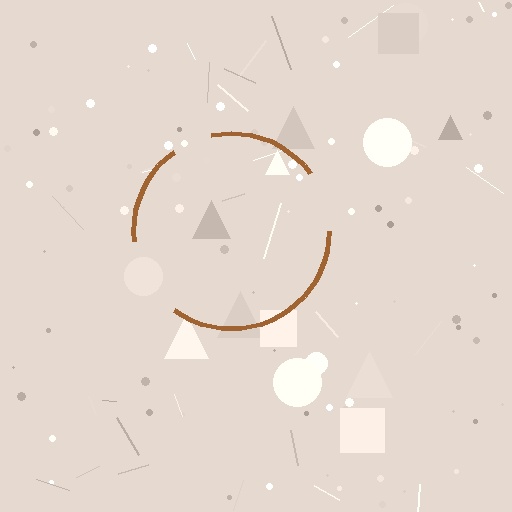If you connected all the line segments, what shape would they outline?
They would outline a circle.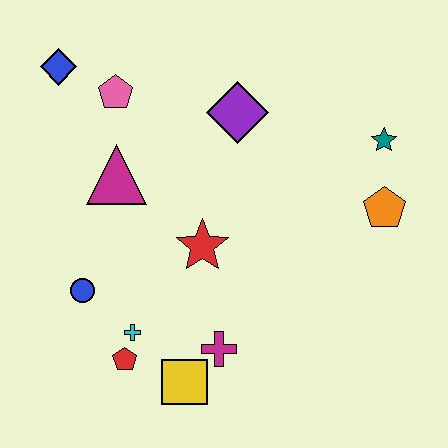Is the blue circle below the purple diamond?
Yes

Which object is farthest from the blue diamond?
The orange pentagon is farthest from the blue diamond.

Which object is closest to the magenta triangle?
The pink pentagon is closest to the magenta triangle.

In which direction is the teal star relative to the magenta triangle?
The teal star is to the right of the magenta triangle.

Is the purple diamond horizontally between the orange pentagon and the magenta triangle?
Yes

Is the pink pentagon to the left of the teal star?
Yes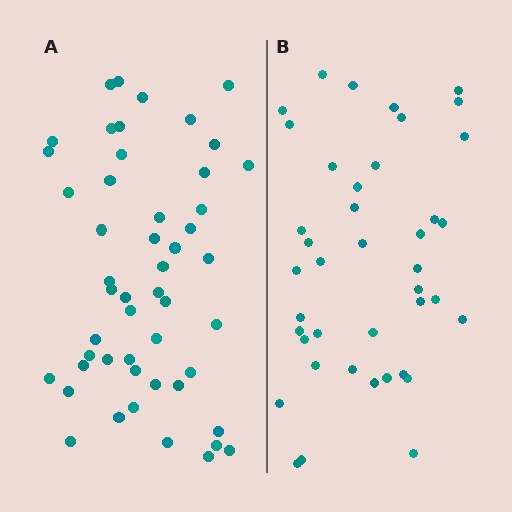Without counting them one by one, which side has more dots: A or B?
Region A (the left region) has more dots.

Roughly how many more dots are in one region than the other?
Region A has roughly 8 or so more dots than region B.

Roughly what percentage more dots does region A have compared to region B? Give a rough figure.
About 20% more.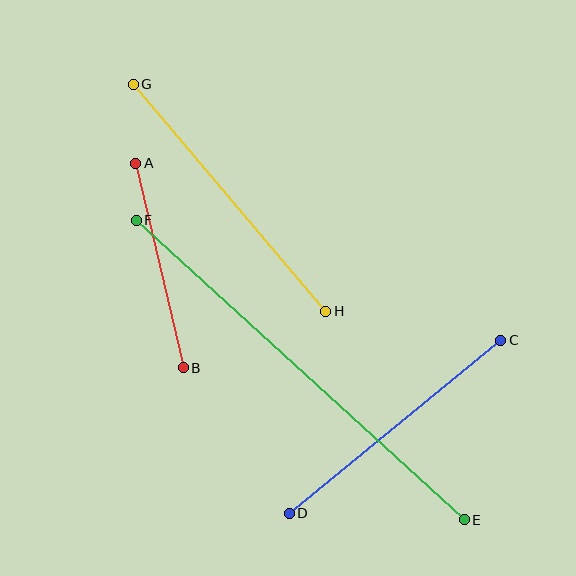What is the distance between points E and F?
The distance is approximately 444 pixels.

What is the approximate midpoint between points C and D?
The midpoint is at approximately (395, 427) pixels.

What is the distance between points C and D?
The distance is approximately 273 pixels.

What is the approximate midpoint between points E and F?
The midpoint is at approximately (300, 370) pixels.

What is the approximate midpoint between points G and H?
The midpoint is at approximately (230, 198) pixels.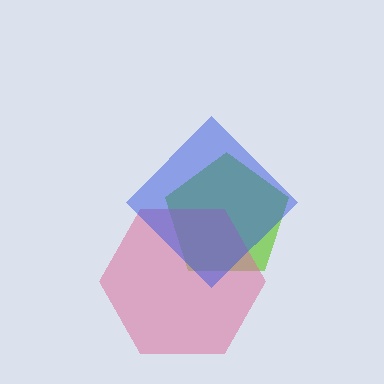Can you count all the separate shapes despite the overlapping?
Yes, there are 3 separate shapes.